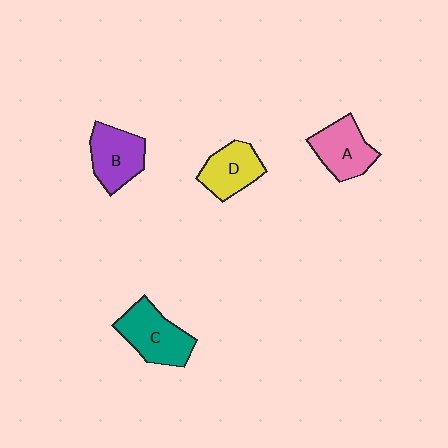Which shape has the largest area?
Shape C (teal).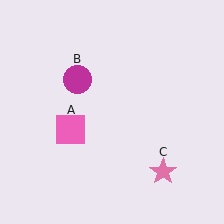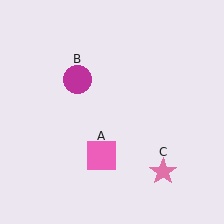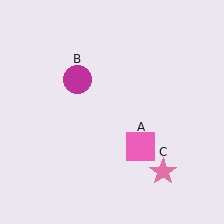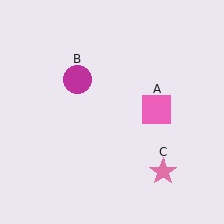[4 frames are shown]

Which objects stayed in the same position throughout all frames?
Magenta circle (object B) and pink star (object C) remained stationary.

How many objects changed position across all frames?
1 object changed position: pink square (object A).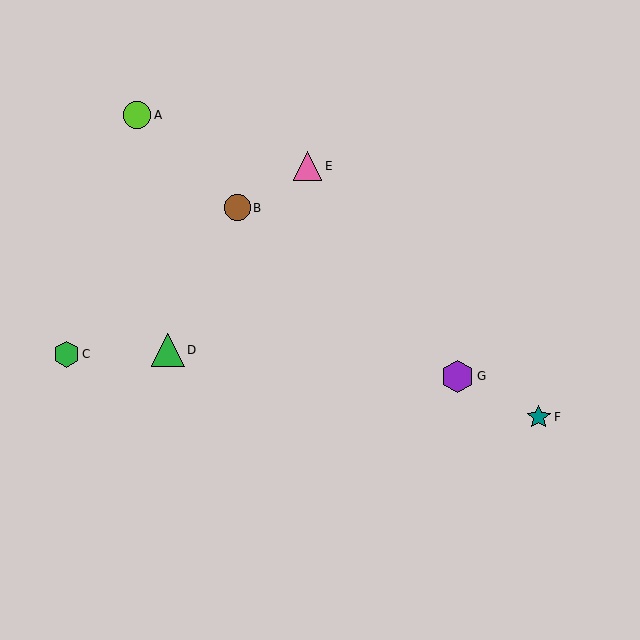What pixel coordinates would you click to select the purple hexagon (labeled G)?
Click at (458, 376) to select the purple hexagon G.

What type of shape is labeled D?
Shape D is a green triangle.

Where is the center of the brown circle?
The center of the brown circle is at (237, 208).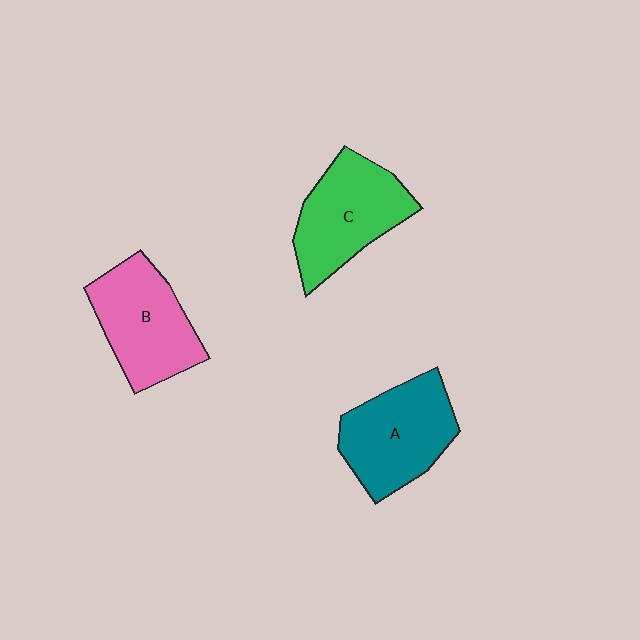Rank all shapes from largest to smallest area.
From largest to smallest: A (teal), C (green), B (pink).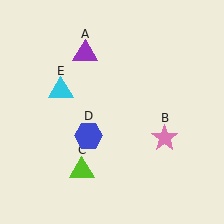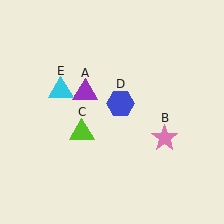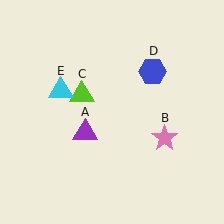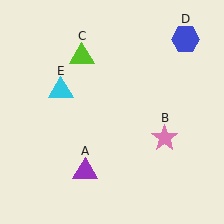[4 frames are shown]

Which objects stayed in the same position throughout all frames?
Pink star (object B) and cyan triangle (object E) remained stationary.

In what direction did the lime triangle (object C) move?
The lime triangle (object C) moved up.